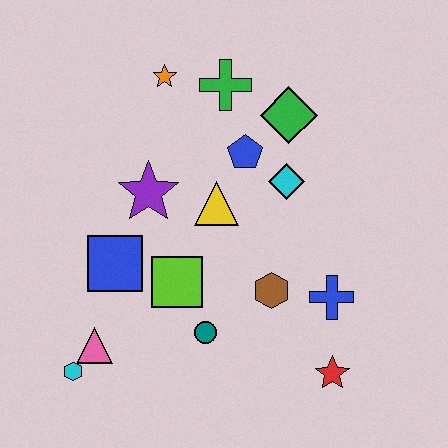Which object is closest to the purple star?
The yellow triangle is closest to the purple star.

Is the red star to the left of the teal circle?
No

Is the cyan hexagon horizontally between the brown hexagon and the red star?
No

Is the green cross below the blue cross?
No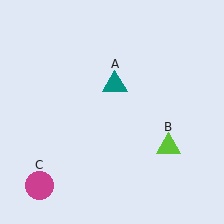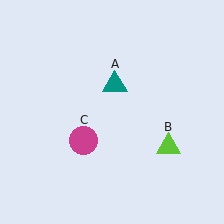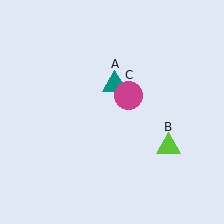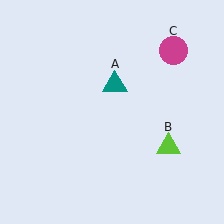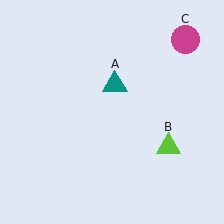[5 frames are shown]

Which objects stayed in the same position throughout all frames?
Teal triangle (object A) and lime triangle (object B) remained stationary.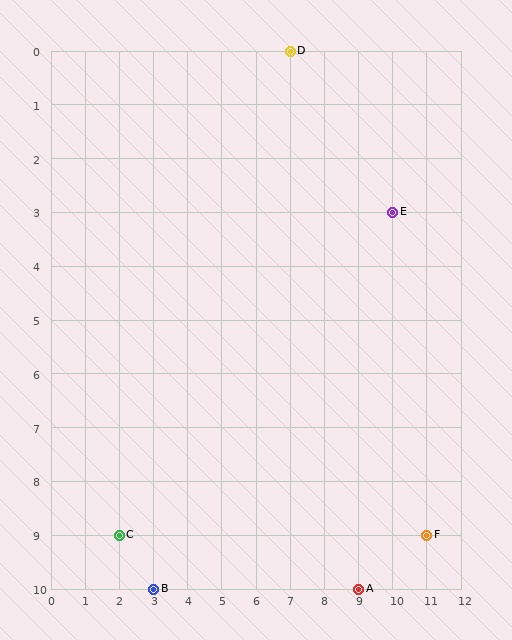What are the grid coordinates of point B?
Point B is at grid coordinates (3, 10).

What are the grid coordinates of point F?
Point F is at grid coordinates (11, 9).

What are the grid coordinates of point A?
Point A is at grid coordinates (9, 10).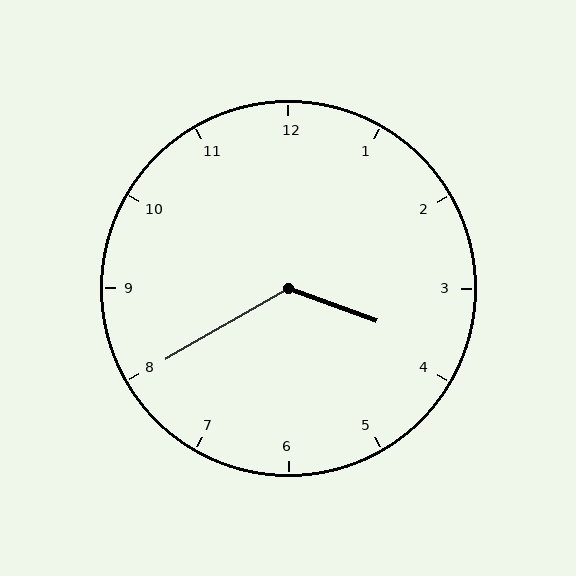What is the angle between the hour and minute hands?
Approximately 130 degrees.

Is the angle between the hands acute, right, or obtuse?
It is obtuse.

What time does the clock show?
3:40.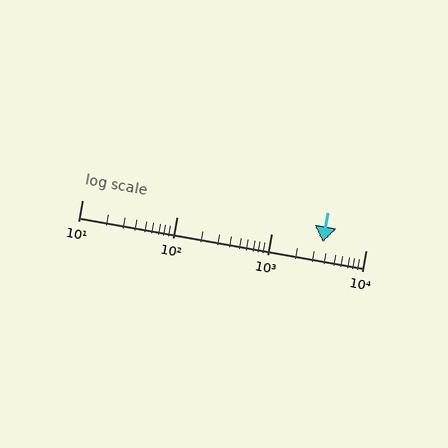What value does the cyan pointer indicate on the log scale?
The pointer indicates approximately 3500.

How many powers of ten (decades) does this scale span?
The scale spans 3 decades, from 10 to 10000.